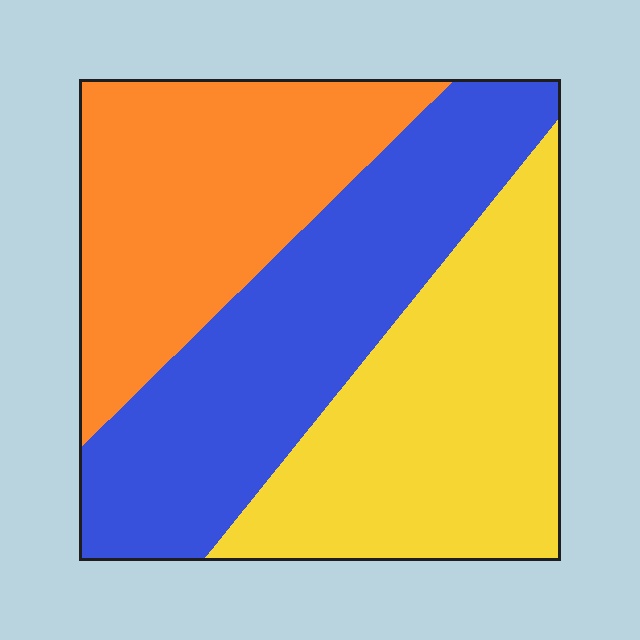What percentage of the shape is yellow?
Yellow covers around 35% of the shape.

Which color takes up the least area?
Orange, at roughly 30%.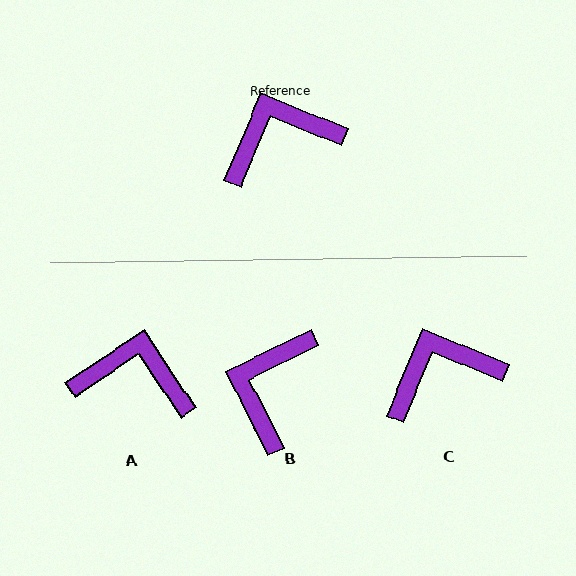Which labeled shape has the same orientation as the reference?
C.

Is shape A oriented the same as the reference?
No, it is off by about 34 degrees.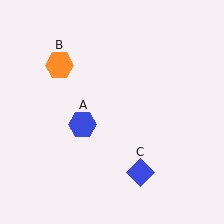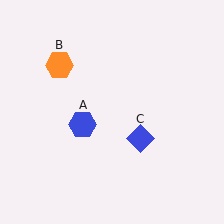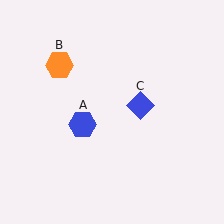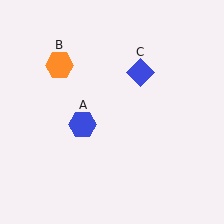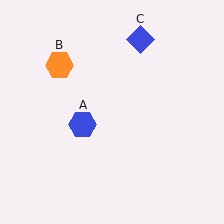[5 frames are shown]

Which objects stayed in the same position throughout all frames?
Blue hexagon (object A) and orange hexagon (object B) remained stationary.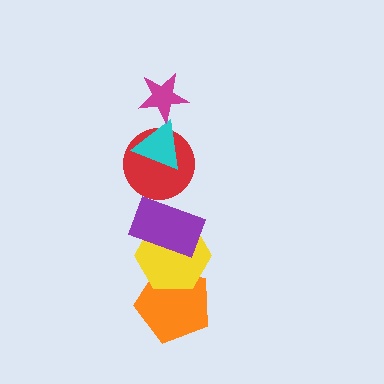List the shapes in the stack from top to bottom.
From top to bottom: the magenta star, the cyan triangle, the red circle, the purple rectangle, the yellow hexagon, the orange pentagon.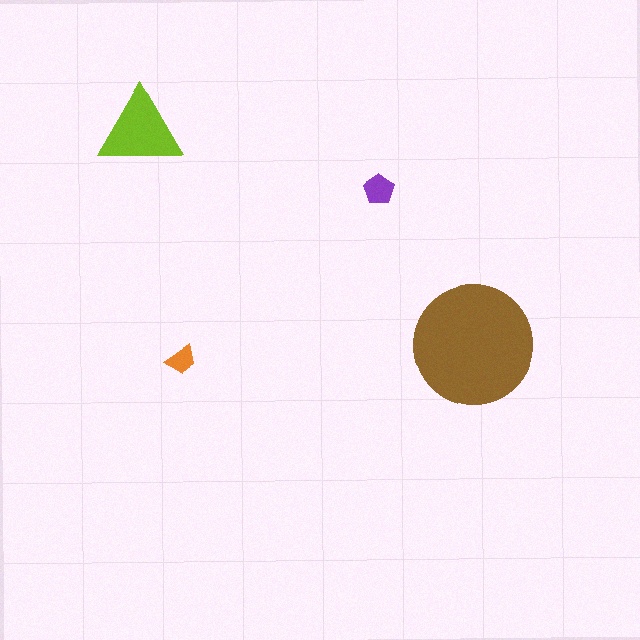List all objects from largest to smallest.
The brown circle, the lime triangle, the purple pentagon, the orange trapezoid.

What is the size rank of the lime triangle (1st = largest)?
2nd.